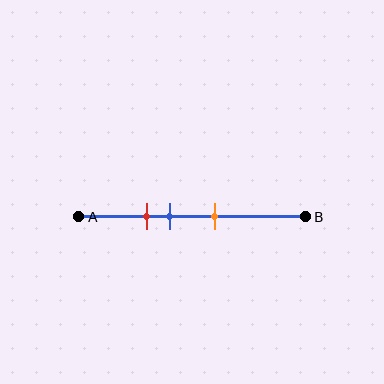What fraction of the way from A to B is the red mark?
The red mark is approximately 30% (0.3) of the way from A to B.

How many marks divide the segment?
There are 3 marks dividing the segment.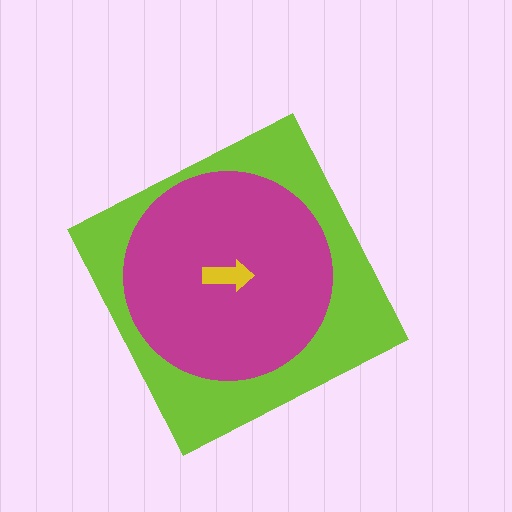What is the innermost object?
The yellow arrow.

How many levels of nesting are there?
3.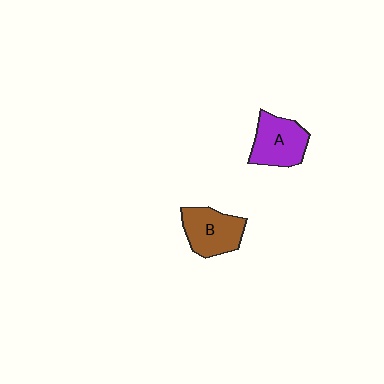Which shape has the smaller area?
Shape A (purple).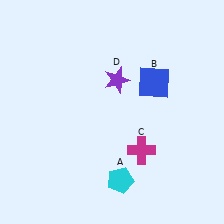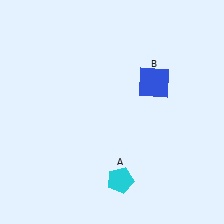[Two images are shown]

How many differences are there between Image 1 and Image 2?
There are 2 differences between the two images.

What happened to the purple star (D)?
The purple star (D) was removed in Image 2. It was in the top-right area of Image 1.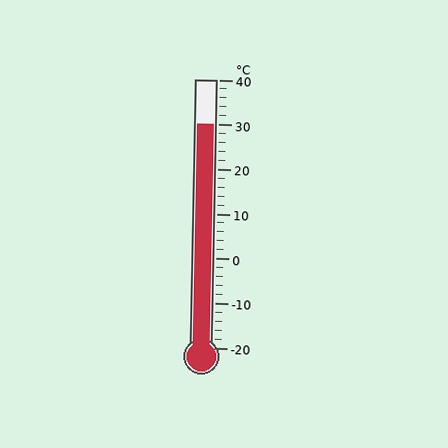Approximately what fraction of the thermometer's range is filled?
The thermometer is filled to approximately 85% of its range.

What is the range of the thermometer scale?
The thermometer scale ranges from -20°C to 40°C.